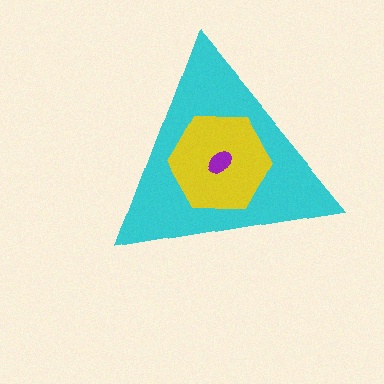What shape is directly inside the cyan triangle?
The yellow hexagon.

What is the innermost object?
The purple ellipse.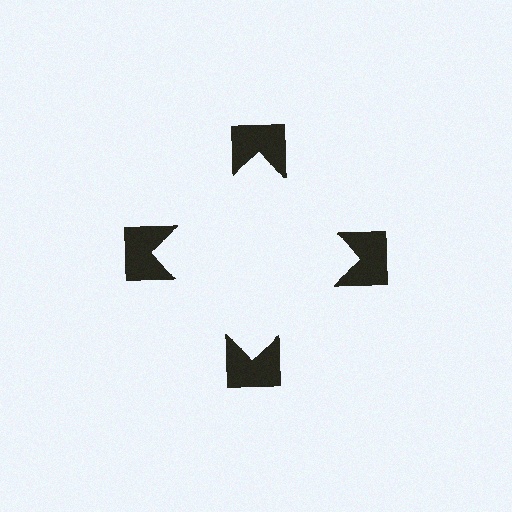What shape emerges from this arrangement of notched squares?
An illusory square — its edges are inferred from the aligned wedge cuts in the notched squares, not physically drawn.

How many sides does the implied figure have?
4 sides.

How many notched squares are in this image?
There are 4 — one at each vertex of the illusory square.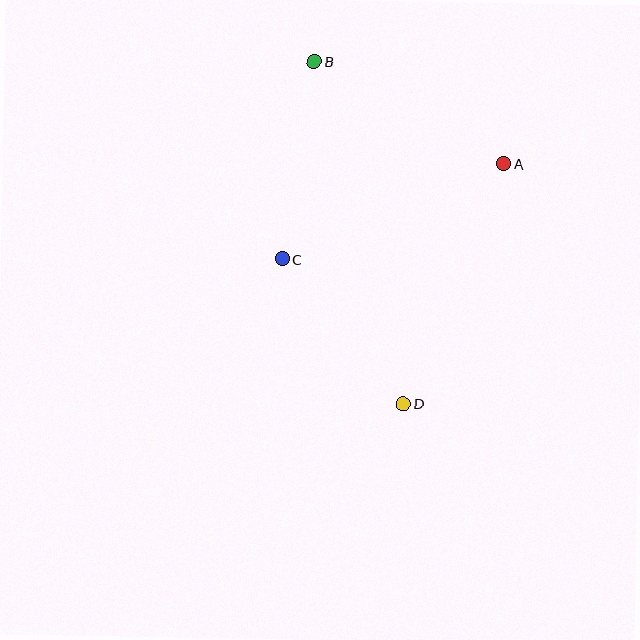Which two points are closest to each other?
Points C and D are closest to each other.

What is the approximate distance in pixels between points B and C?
The distance between B and C is approximately 200 pixels.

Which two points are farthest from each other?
Points B and D are farthest from each other.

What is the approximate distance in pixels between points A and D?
The distance between A and D is approximately 260 pixels.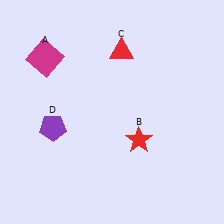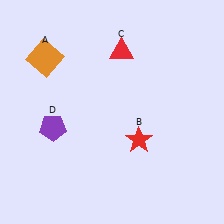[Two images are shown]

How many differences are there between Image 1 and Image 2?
There is 1 difference between the two images.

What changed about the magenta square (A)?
In Image 1, A is magenta. In Image 2, it changed to orange.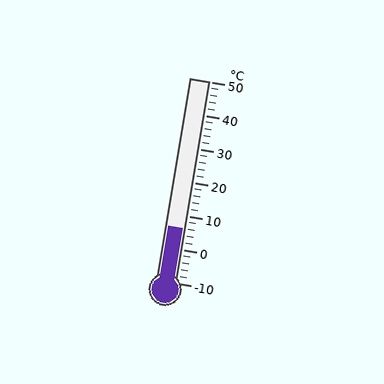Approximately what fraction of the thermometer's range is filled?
The thermometer is filled to approximately 25% of its range.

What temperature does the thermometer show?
The thermometer shows approximately 6°C.